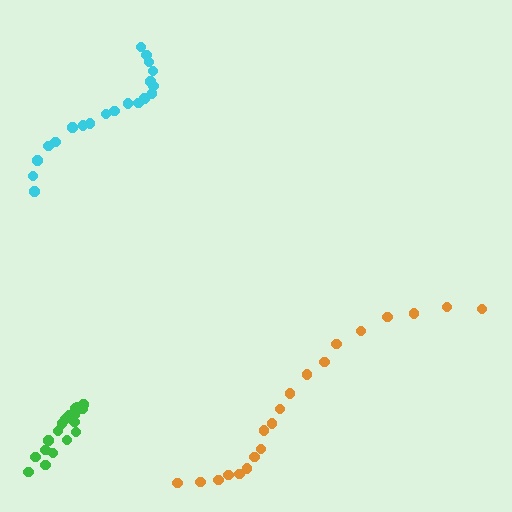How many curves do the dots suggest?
There are 3 distinct paths.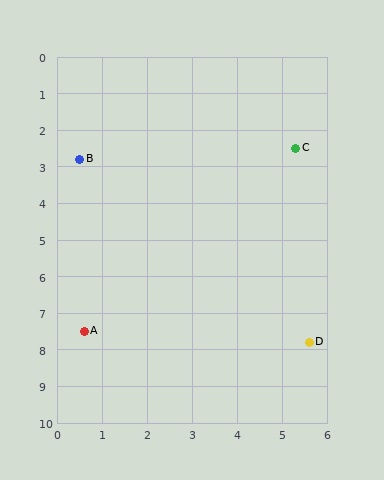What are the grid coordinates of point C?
Point C is at approximately (5.3, 2.5).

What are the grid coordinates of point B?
Point B is at approximately (0.5, 2.8).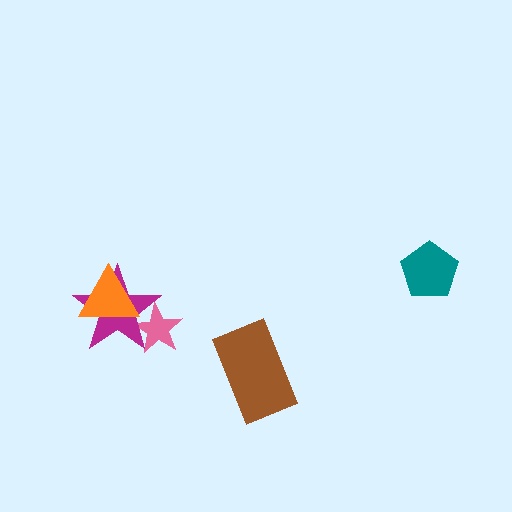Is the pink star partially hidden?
Yes, it is partially covered by another shape.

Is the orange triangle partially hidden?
No, no other shape covers it.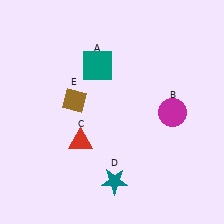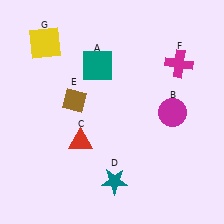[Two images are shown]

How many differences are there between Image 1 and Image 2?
There are 2 differences between the two images.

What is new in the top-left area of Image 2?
A yellow square (G) was added in the top-left area of Image 2.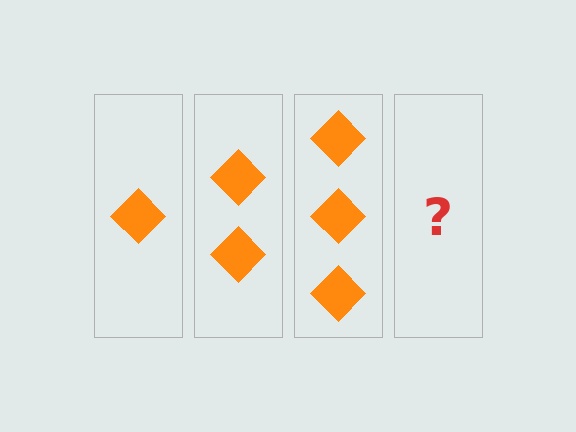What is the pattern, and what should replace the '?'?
The pattern is that each step adds one more diamond. The '?' should be 4 diamonds.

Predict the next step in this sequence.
The next step is 4 diamonds.